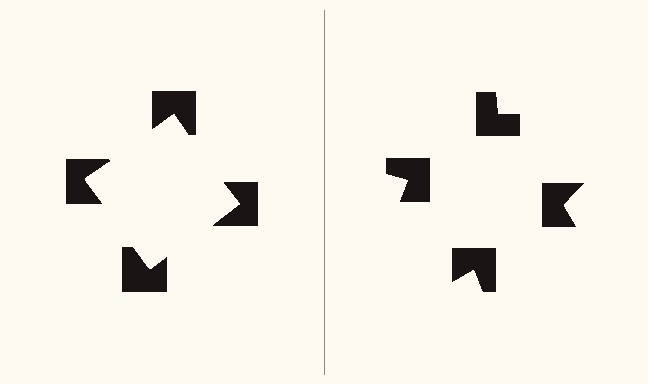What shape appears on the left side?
An illusory square.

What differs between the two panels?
The notched squares are positioned identically on both sides; only the wedge orientations differ. On the left they align to a square; on the right they are misaligned.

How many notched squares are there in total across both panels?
8 — 4 on each side.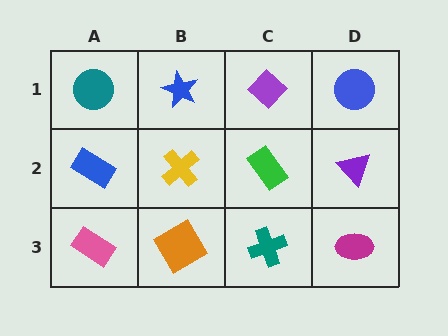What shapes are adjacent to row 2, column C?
A purple diamond (row 1, column C), a teal cross (row 3, column C), a yellow cross (row 2, column B), a purple triangle (row 2, column D).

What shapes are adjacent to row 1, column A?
A blue rectangle (row 2, column A), a blue star (row 1, column B).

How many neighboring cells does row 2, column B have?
4.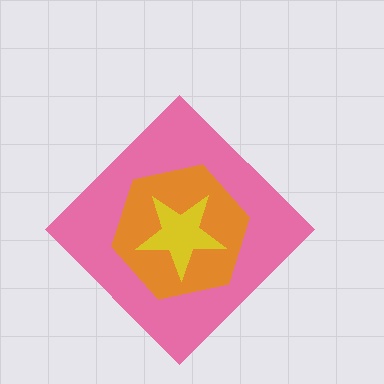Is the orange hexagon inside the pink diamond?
Yes.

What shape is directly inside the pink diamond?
The orange hexagon.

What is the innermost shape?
The yellow star.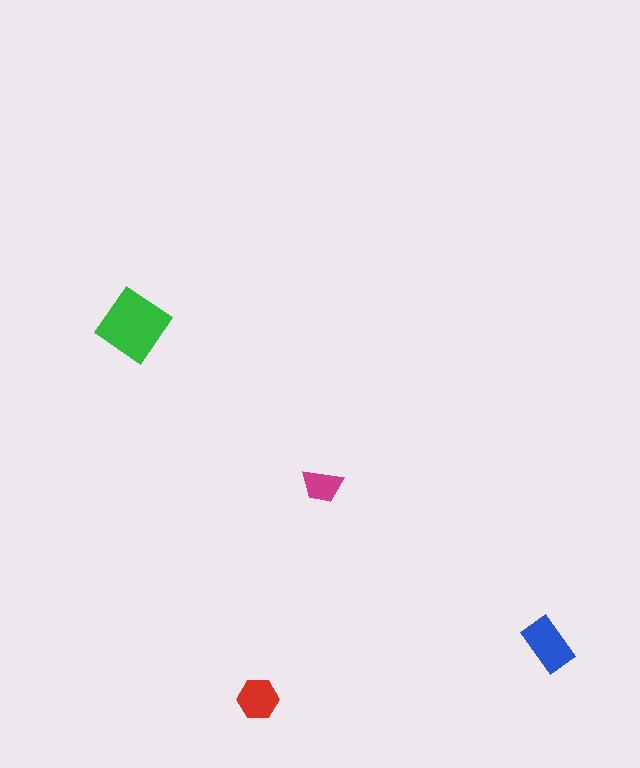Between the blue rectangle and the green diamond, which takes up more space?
The green diamond.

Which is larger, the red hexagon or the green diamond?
The green diamond.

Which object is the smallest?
The magenta trapezoid.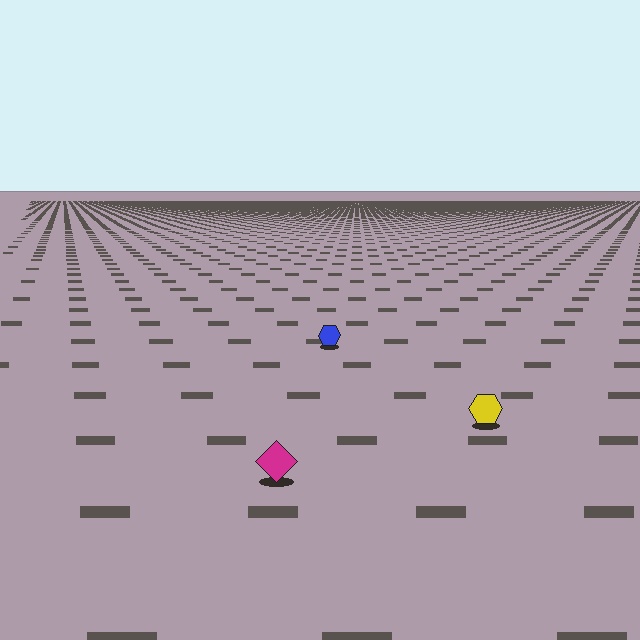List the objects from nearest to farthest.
From nearest to farthest: the magenta diamond, the yellow hexagon, the blue hexagon.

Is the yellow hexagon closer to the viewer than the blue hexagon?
Yes. The yellow hexagon is closer — you can tell from the texture gradient: the ground texture is coarser near it.